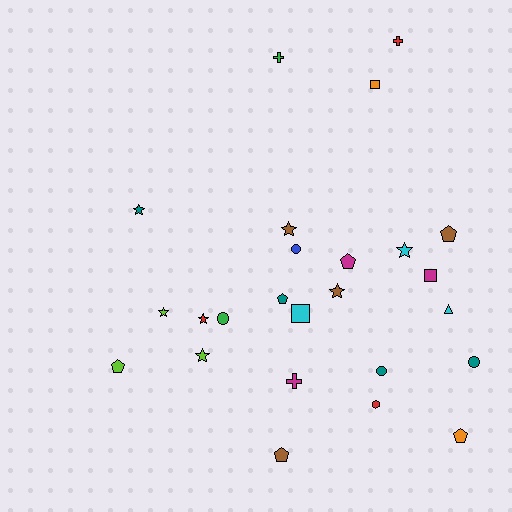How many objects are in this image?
There are 25 objects.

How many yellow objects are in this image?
There are no yellow objects.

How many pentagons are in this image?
There are 6 pentagons.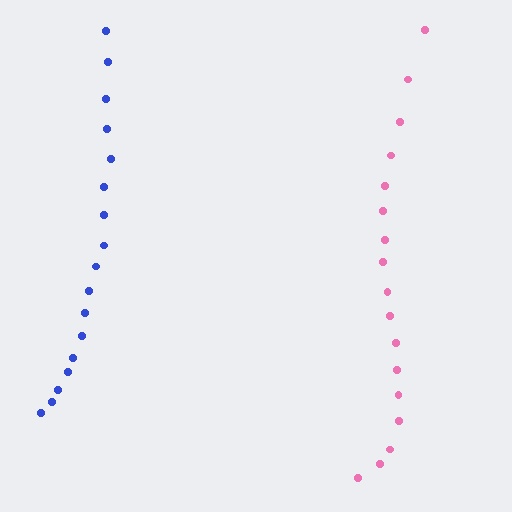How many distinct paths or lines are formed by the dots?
There are 2 distinct paths.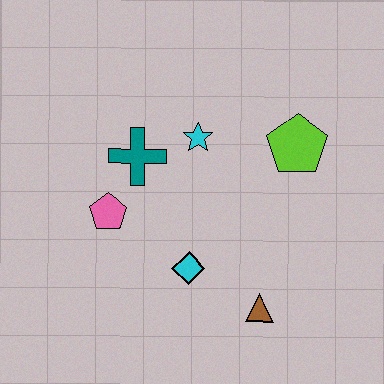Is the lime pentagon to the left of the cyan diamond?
No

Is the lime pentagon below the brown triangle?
No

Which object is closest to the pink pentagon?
The teal cross is closest to the pink pentagon.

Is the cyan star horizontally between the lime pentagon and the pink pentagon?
Yes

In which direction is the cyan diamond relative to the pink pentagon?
The cyan diamond is to the right of the pink pentagon.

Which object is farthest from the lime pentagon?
The pink pentagon is farthest from the lime pentagon.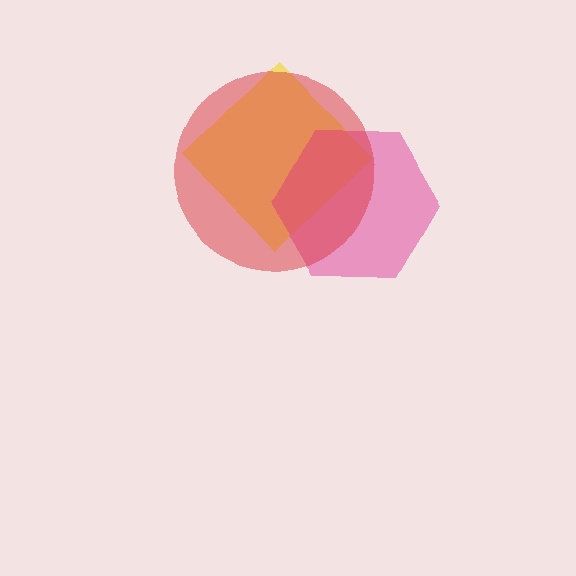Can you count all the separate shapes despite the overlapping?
Yes, there are 3 separate shapes.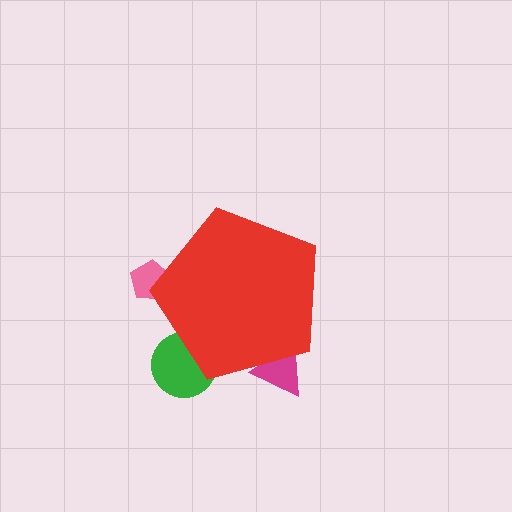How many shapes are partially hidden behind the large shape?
3 shapes are partially hidden.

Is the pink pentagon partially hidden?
Yes, the pink pentagon is partially hidden behind the red pentagon.